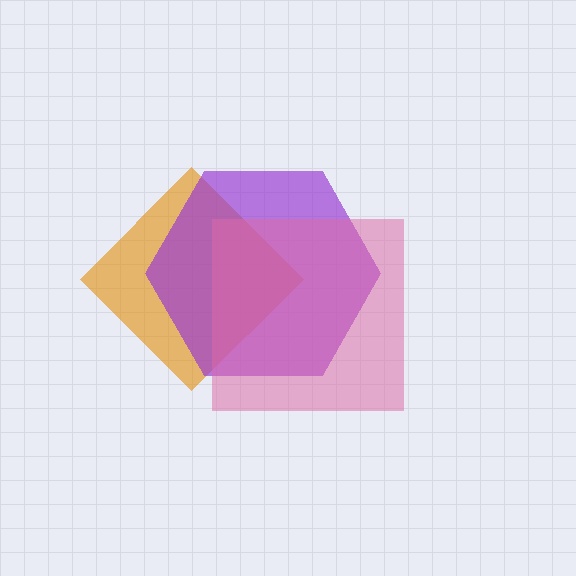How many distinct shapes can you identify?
There are 3 distinct shapes: an orange diamond, a purple hexagon, a pink square.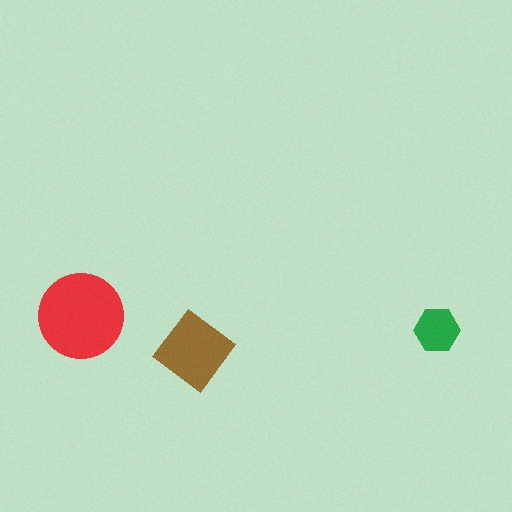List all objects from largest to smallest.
The red circle, the brown diamond, the green hexagon.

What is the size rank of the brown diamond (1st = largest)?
2nd.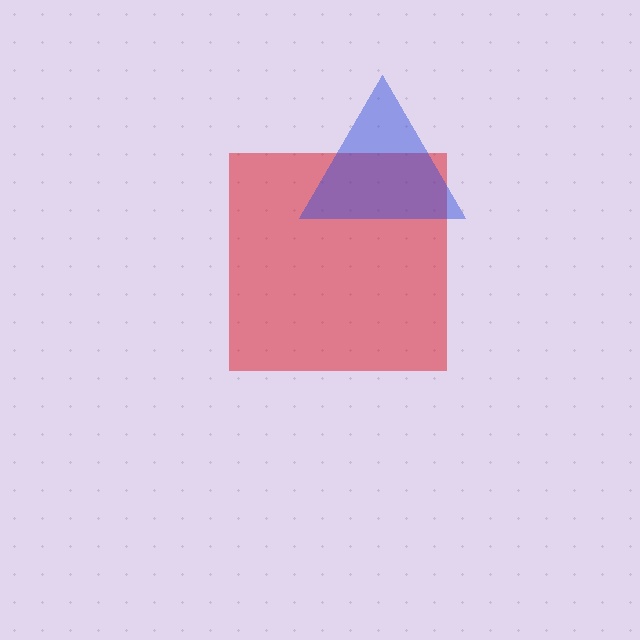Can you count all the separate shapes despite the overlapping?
Yes, there are 2 separate shapes.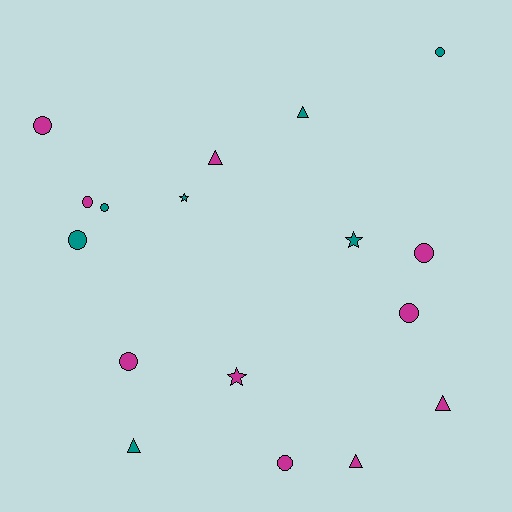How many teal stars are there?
There are 2 teal stars.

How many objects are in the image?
There are 17 objects.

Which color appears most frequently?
Magenta, with 10 objects.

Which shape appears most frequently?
Circle, with 9 objects.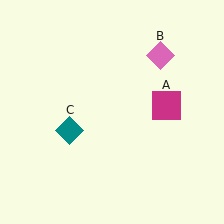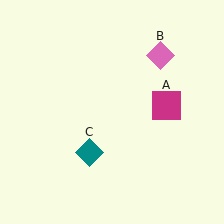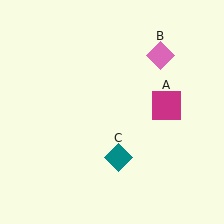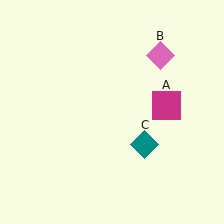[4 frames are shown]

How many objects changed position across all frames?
1 object changed position: teal diamond (object C).